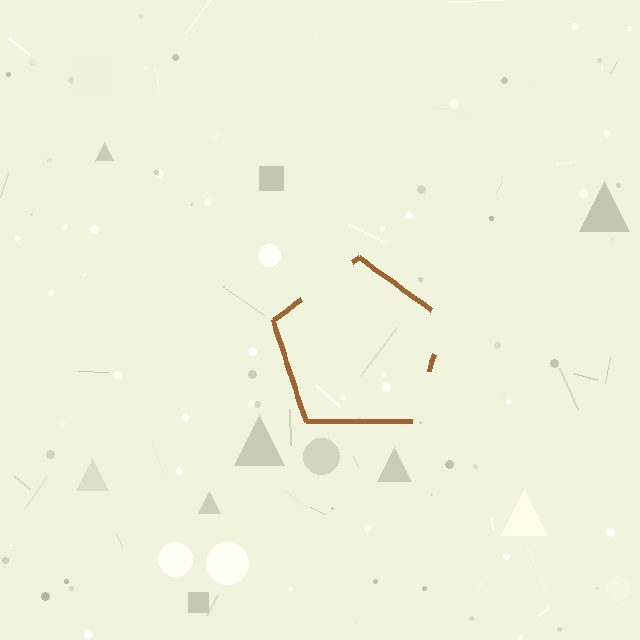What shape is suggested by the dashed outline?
The dashed outline suggests a pentagon.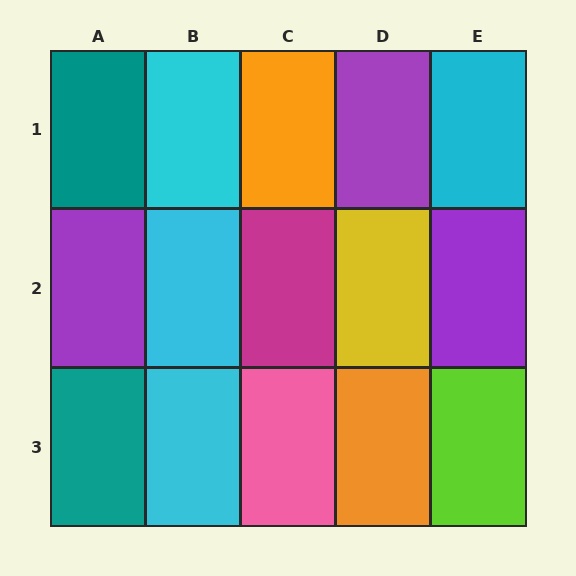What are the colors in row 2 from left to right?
Purple, cyan, magenta, yellow, purple.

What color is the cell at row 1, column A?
Teal.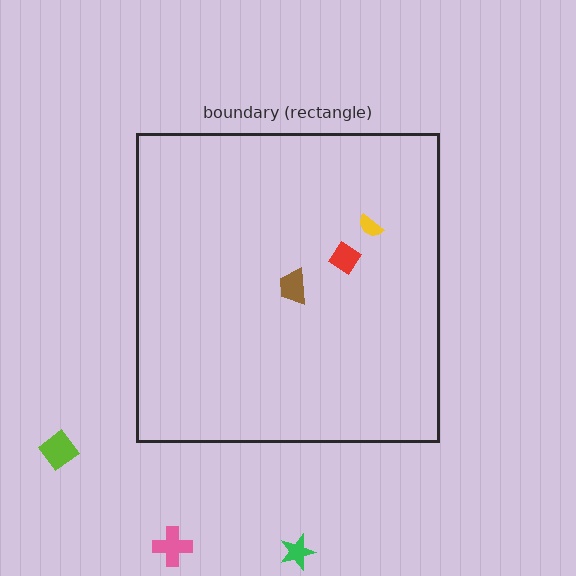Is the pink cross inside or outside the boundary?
Outside.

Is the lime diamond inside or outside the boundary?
Outside.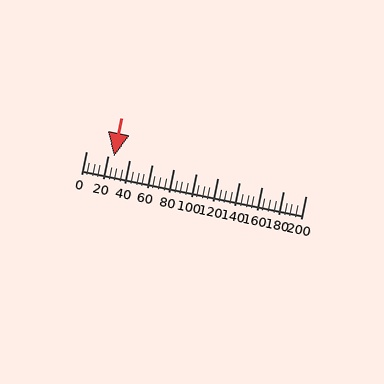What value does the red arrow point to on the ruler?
The red arrow points to approximately 25.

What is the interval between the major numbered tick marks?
The major tick marks are spaced 20 units apart.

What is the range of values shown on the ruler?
The ruler shows values from 0 to 200.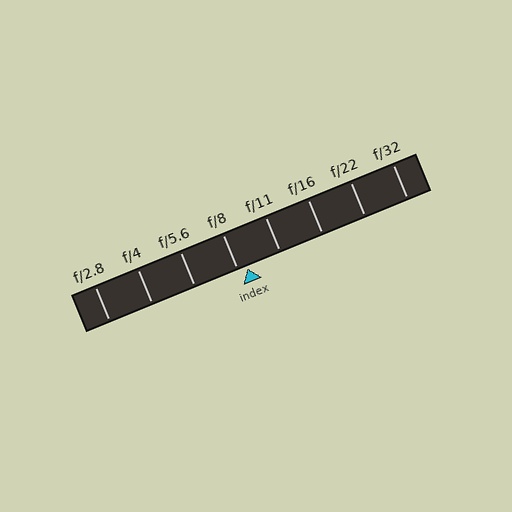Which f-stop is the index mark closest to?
The index mark is closest to f/8.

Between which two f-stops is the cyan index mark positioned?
The index mark is between f/8 and f/11.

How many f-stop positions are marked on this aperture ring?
There are 8 f-stop positions marked.